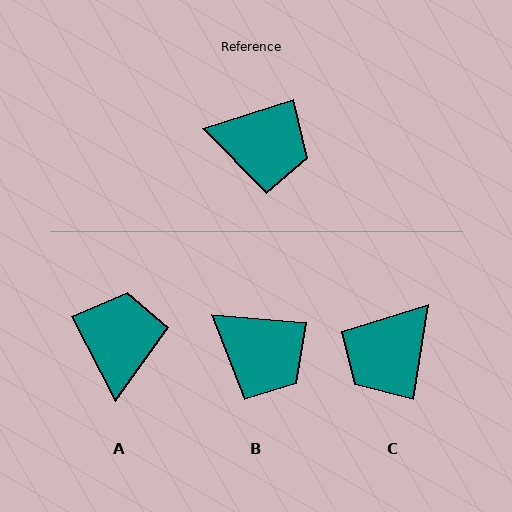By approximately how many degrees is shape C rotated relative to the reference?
Approximately 117 degrees clockwise.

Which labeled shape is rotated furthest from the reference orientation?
C, about 117 degrees away.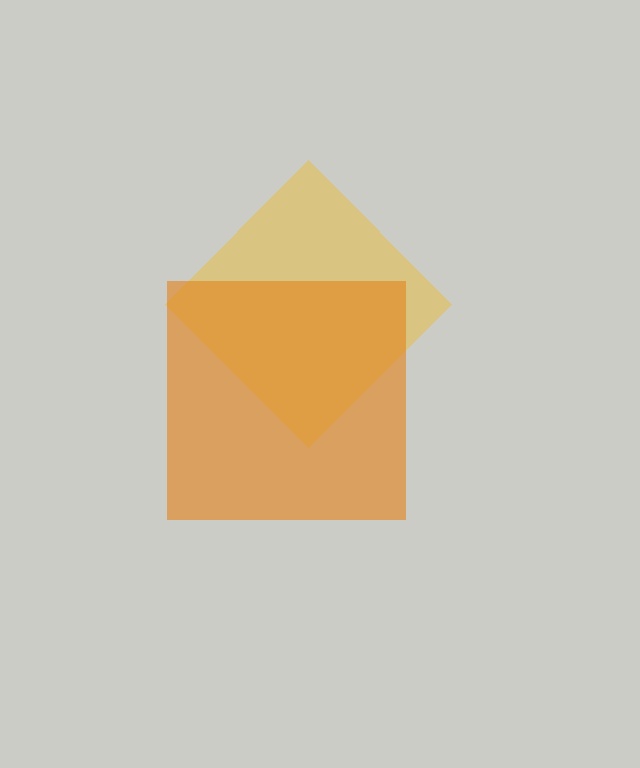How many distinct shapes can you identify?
There are 2 distinct shapes: a yellow diamond, an orange square.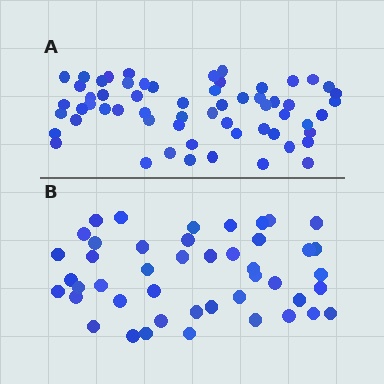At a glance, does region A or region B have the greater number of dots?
Region A (the top region) has more dots.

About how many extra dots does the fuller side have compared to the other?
Region A has approximately 15 more dots than region B.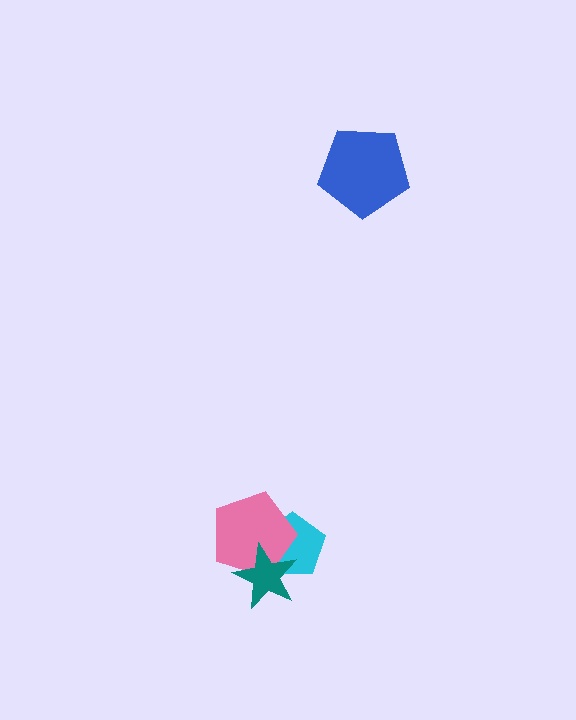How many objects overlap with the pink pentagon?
2 objects overlap with the pink pentagon.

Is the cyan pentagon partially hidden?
Yes, it is partially covered by another shape.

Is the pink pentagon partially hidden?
Yes, it is partially covered by another shape.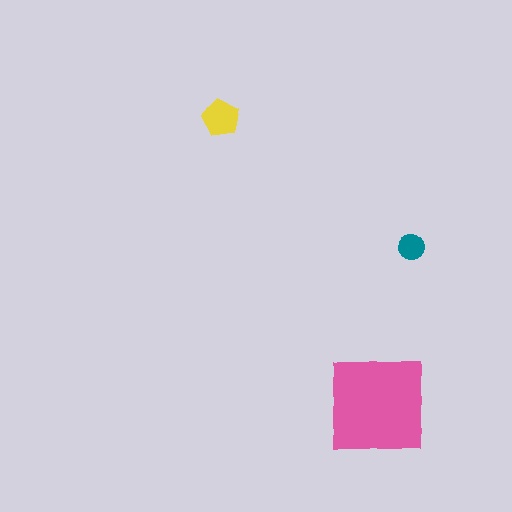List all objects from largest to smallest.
The pink square, the yellow pentagon, the teal circle.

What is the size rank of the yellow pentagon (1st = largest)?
2nd.